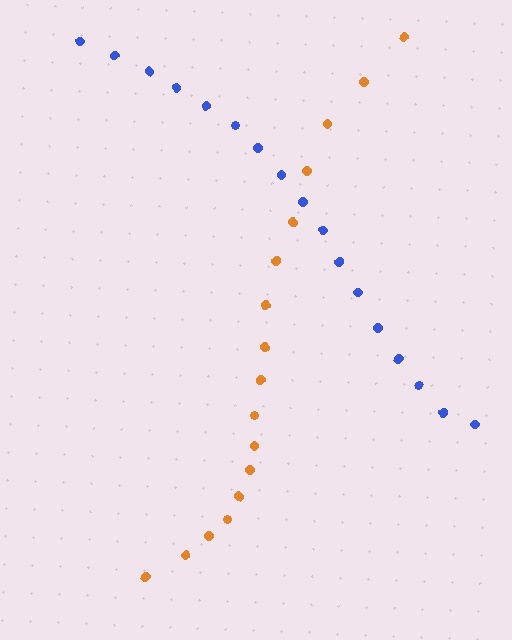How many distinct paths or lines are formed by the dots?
There are 2 distinct paths.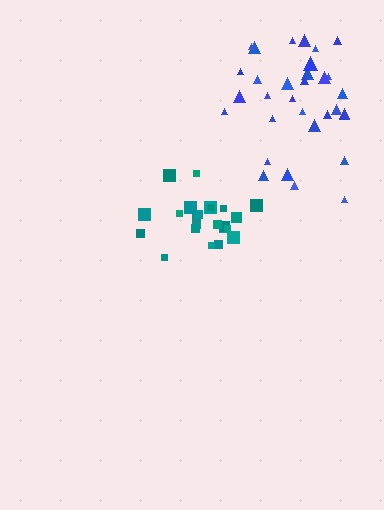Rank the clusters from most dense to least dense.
teal, blue.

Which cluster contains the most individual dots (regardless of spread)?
Blue (32).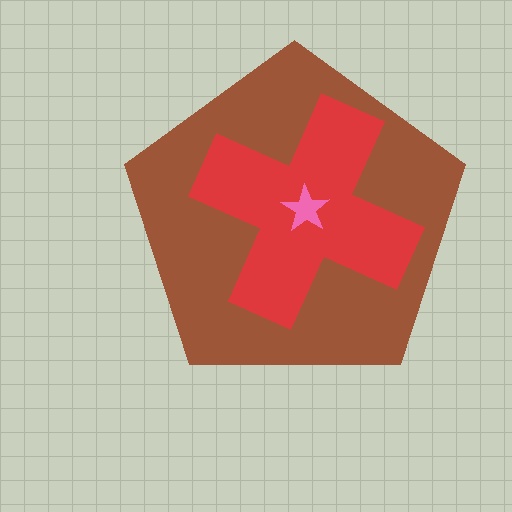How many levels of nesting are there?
3.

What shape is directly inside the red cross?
The pink star.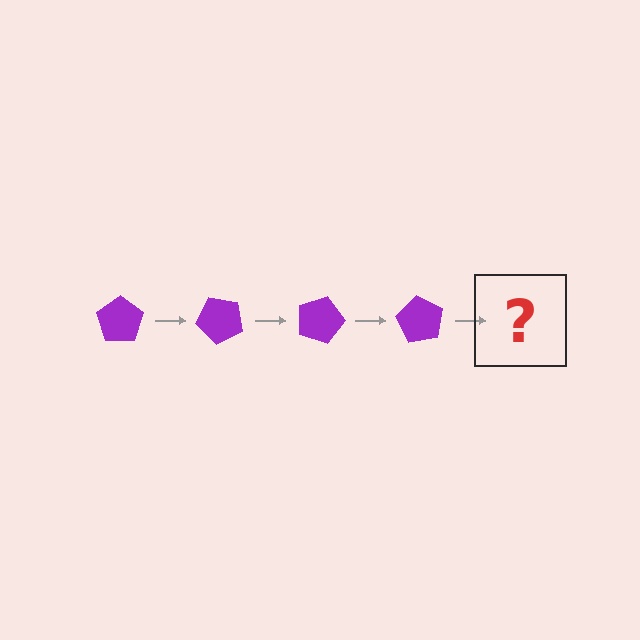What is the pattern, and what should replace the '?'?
The pattern is that the pentagon rotates 45 degrees each step. The '?' should be a purple pentagon rotated 180 degrees.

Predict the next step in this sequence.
The next step is a purple pentagon rotated 180 degrees.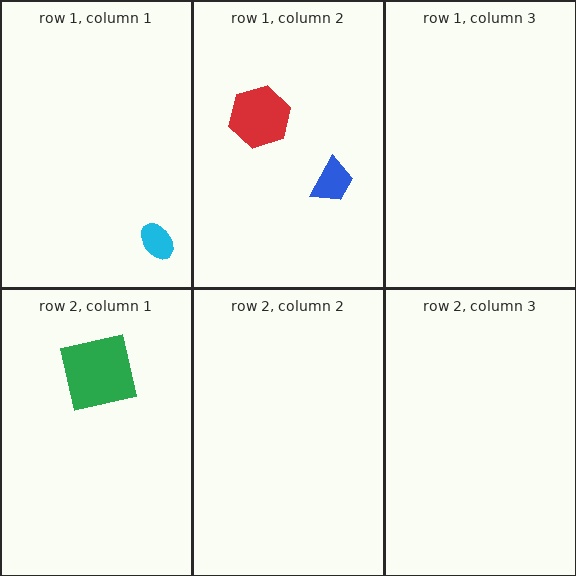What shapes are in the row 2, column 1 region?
The green square.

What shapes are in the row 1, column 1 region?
The cyan ellipse.